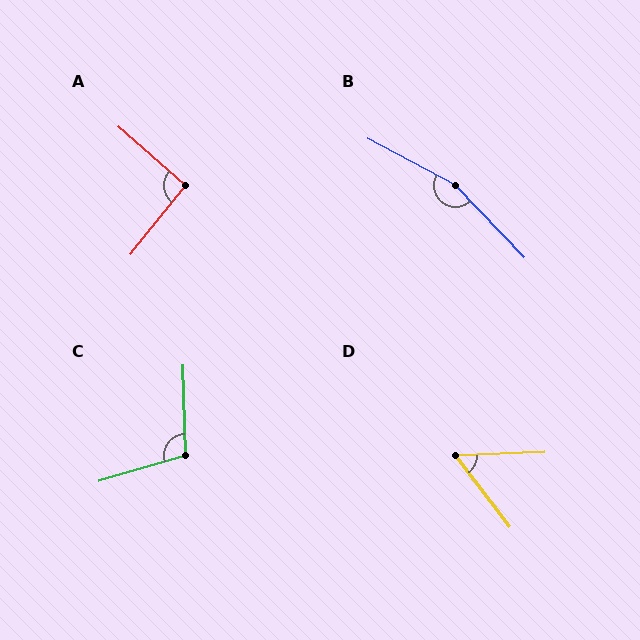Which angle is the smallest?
D, at approximately 55 degrees.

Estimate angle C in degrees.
Approximately 105 degrees.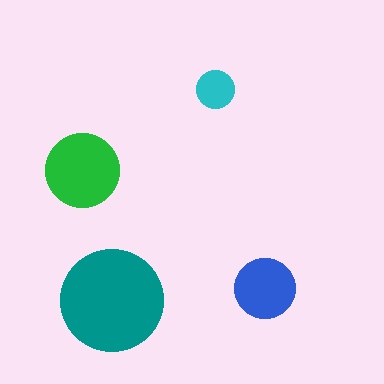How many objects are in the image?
There are 4 objects in the image.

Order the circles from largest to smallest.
the teal one, the green one, the blue one, the cyan one.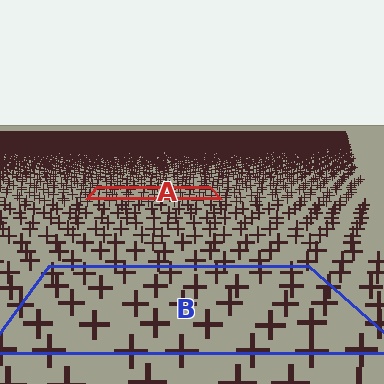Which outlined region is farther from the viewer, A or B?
Region A is farther from the viewer — the texture elements inside it appear smaller and more densely packed.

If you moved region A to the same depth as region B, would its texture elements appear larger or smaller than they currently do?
They would appear larger. At a closer depth, the same texture elements are projected at a bigger on-screen size.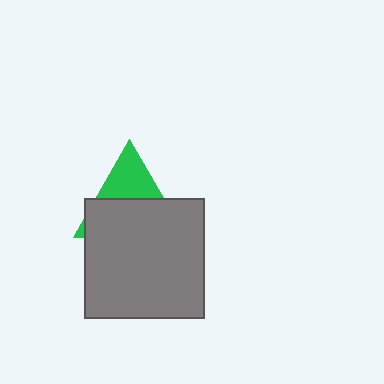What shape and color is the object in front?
The object in front is a gray square.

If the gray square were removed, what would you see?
You would see the complete green triangle.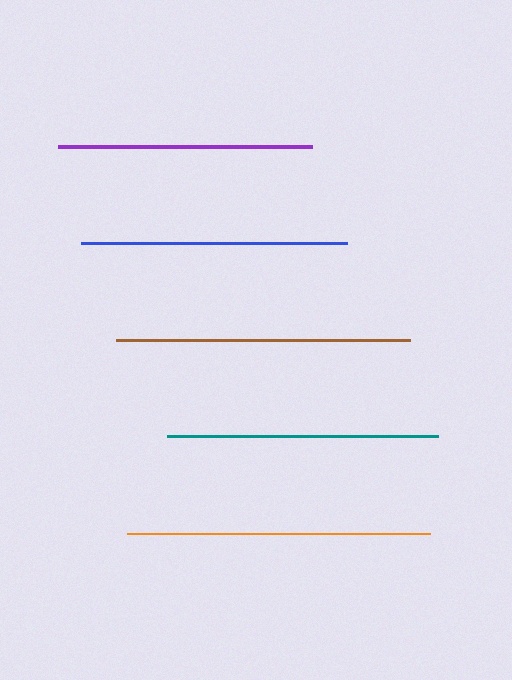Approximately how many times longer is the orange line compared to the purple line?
The orange line is approximately 1.2 times the length of the purple line.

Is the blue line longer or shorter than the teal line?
The teal line is longer than the blue line.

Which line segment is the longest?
The orange line is the longest at approximately 303 pixels.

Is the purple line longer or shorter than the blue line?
The blue line is longer than the purple line.